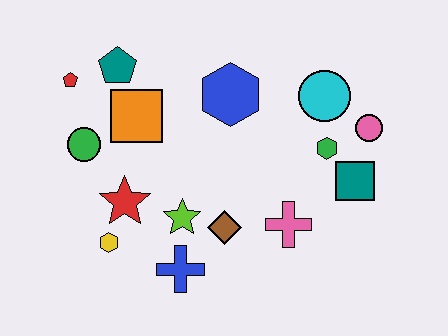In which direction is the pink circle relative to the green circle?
The pink circle is to the right of the green circle.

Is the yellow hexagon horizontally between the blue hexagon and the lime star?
No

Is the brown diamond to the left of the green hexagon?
Yes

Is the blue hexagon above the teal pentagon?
No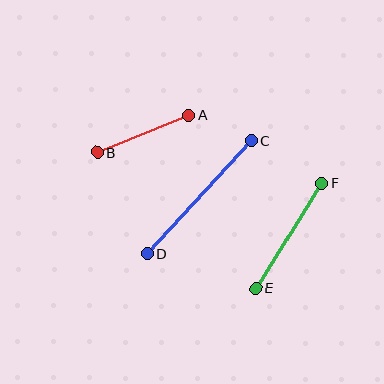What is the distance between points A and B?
The distance is approximately 99 pixels.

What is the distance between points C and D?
The distance is approximately 153 pixels.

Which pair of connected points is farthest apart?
Points C and D are farthest apart.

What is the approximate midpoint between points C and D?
The midpoint is at approximately (199, 197) pixels.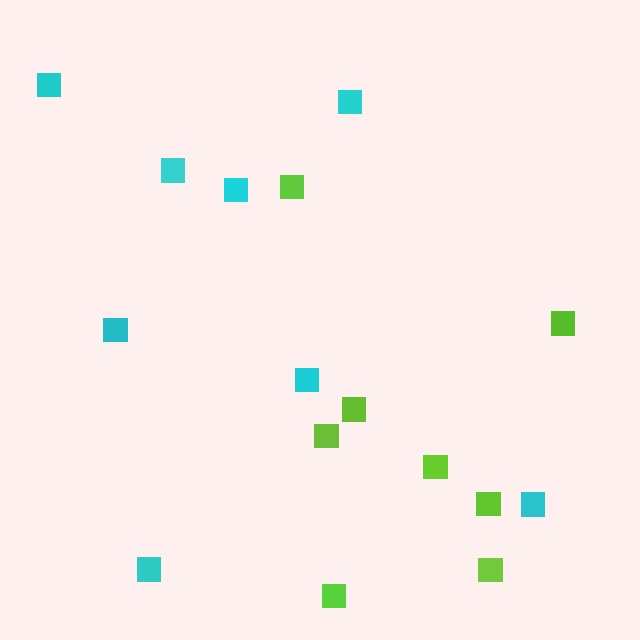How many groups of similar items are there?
There are 2 groups: one group of lime squares (8) and one group of cyan squares (8).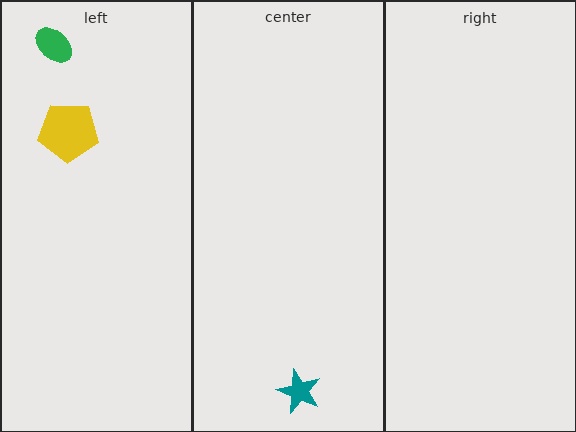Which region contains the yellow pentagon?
The left region.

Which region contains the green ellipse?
The left region.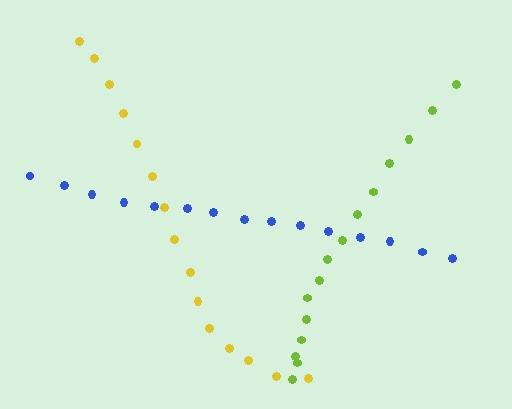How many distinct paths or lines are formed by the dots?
There are 3 distinct paths.